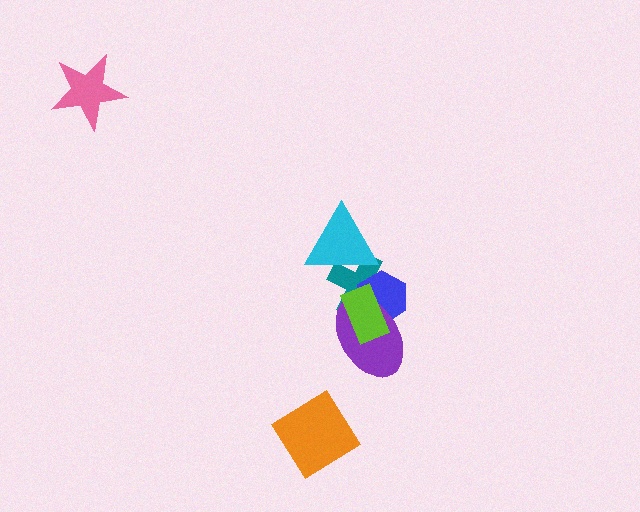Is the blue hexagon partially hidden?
Yes, it is partially covered by another shape.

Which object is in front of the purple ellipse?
The lime rectangle is in front of the purple ellipse.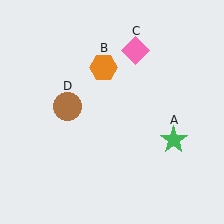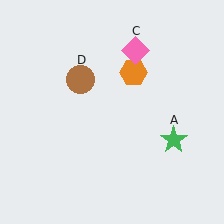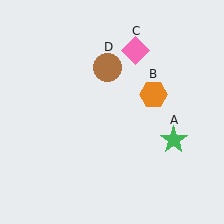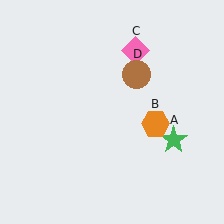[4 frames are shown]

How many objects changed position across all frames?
2 objects changed position: orange hexagon (object B), brown circle (object D).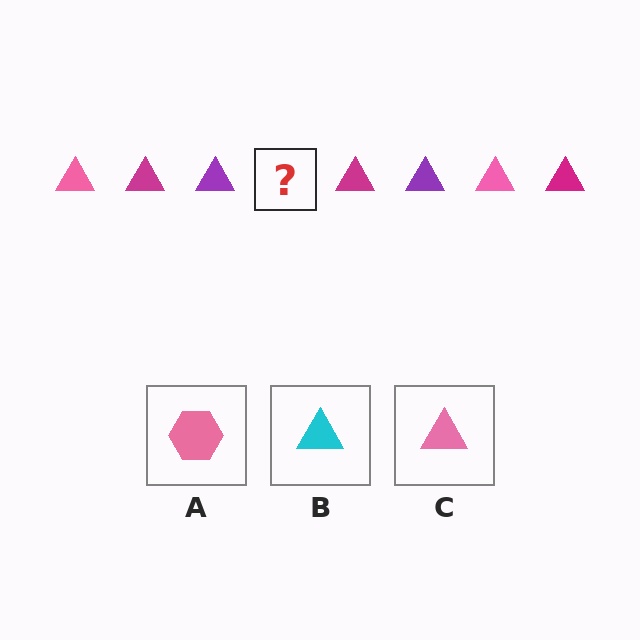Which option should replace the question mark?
Option C.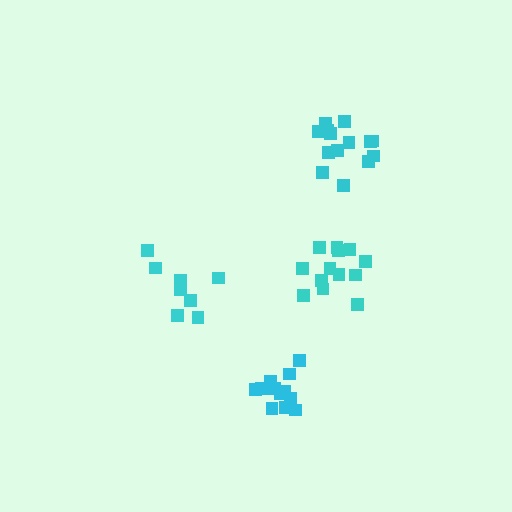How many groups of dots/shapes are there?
There are 4 groups.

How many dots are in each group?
Group 1: 13 dots, Group 2: 12 dots, Group 3: 9 dots, Group 4: 14 dots (48 total).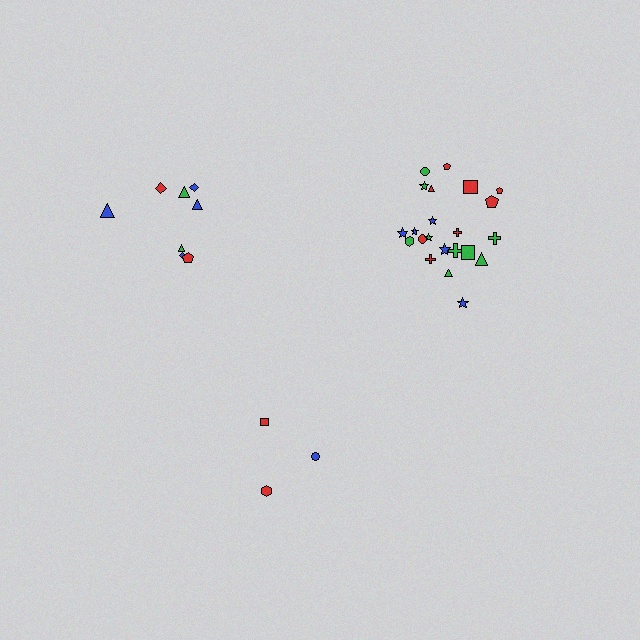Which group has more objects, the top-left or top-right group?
The top-right group.